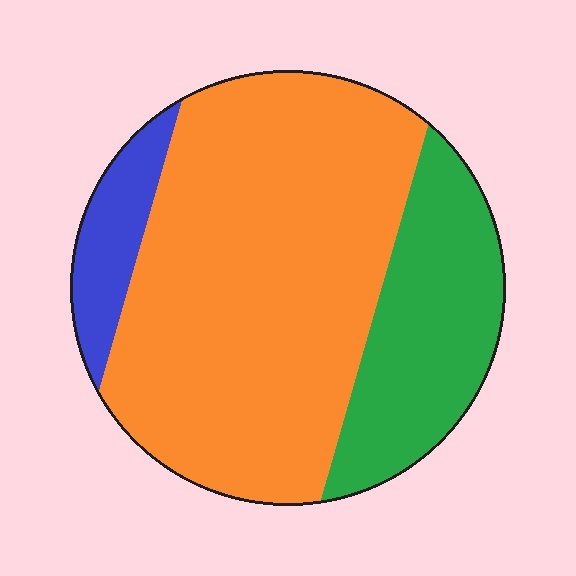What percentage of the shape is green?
Green covers 24% of the shape.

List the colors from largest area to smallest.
From largest to smallest: orange, green, blue.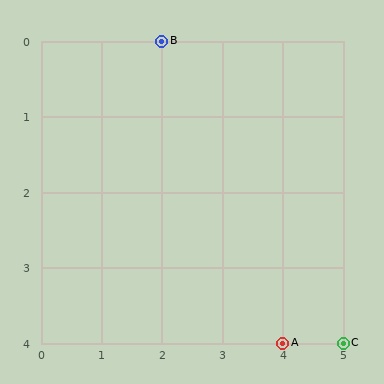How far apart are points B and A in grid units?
Points B and A are 2 columns and 4 rows apart (about 4.5 grid units diagonally).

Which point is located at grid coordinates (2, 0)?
Point B is at (2, 0).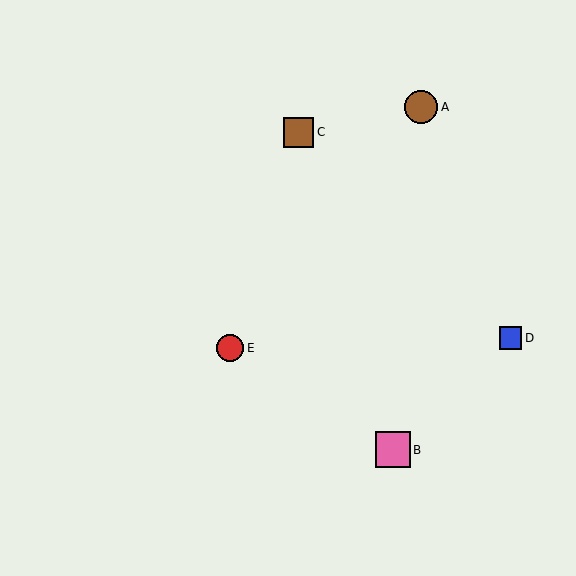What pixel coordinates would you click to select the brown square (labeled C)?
Click at (299, 132) to select the brown square C.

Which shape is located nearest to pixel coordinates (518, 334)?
The blue square (labeled D) at (510, 338) is nearest to that location.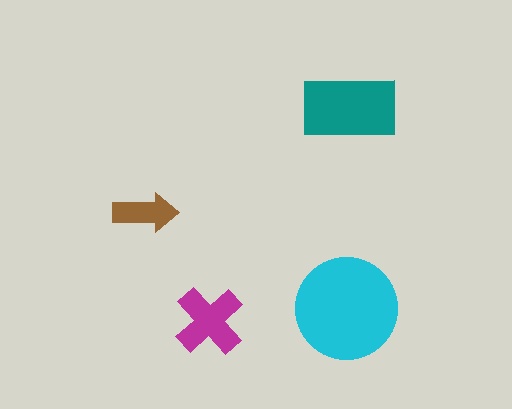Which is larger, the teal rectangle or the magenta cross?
The teal rectangle.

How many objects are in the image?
There are 4 objects in the image.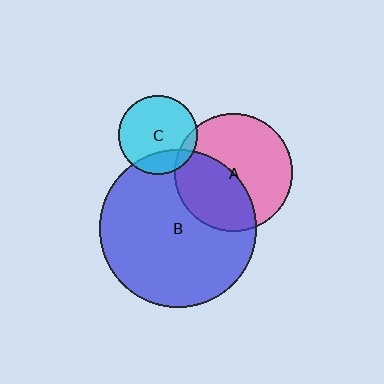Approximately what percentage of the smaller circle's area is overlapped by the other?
Approximately 20%.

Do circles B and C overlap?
Yes.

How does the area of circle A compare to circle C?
Approximately 2.2 times.